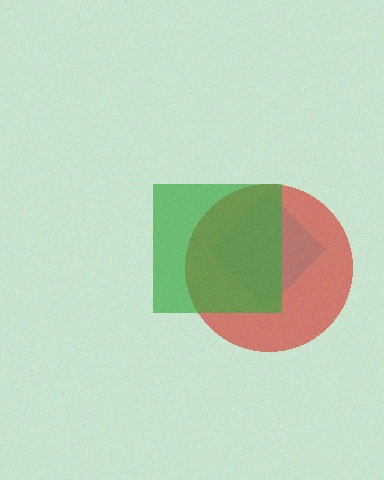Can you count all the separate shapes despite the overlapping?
Yes, there are 3 separate shapes.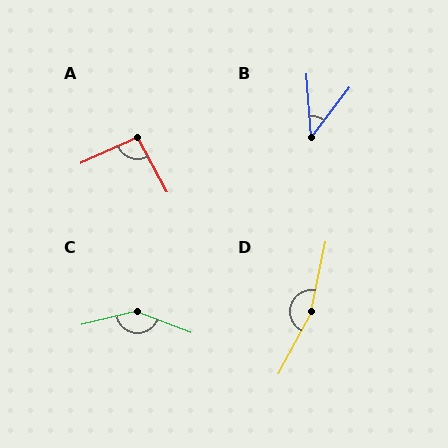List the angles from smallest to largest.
B (42°), A (94°), C (145°), D (164°).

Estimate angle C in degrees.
Approximately 145 degrees.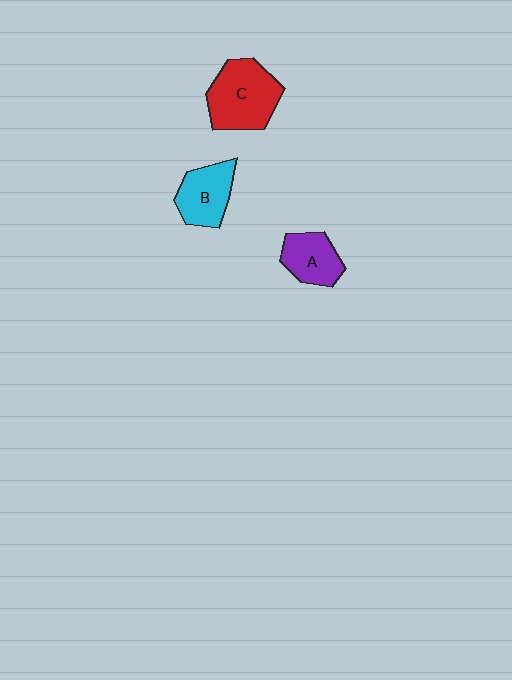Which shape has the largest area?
Shape C (red).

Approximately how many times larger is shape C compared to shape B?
Approximately 1.4 times.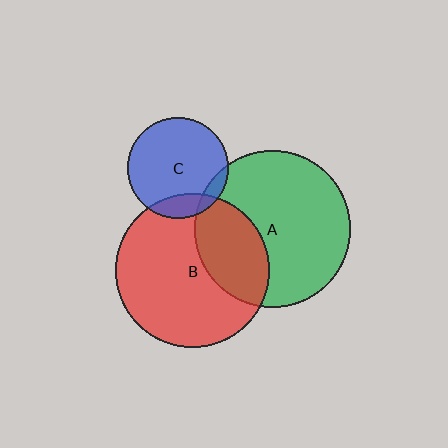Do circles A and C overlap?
Yes.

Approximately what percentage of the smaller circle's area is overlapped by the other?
Approximately 10%.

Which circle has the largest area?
Circle A (green).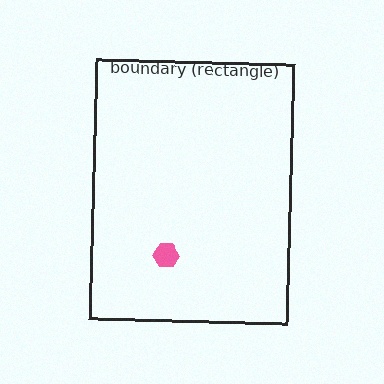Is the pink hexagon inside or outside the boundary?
Inside.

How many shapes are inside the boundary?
1 inside, 0 outside.